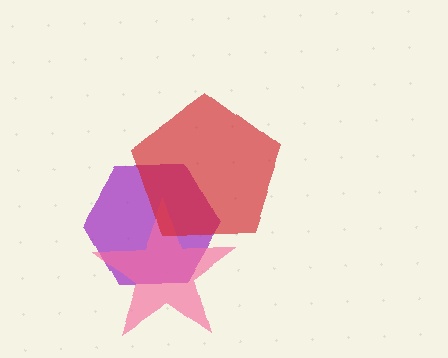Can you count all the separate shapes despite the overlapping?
Yes, there are 3 separate shapes.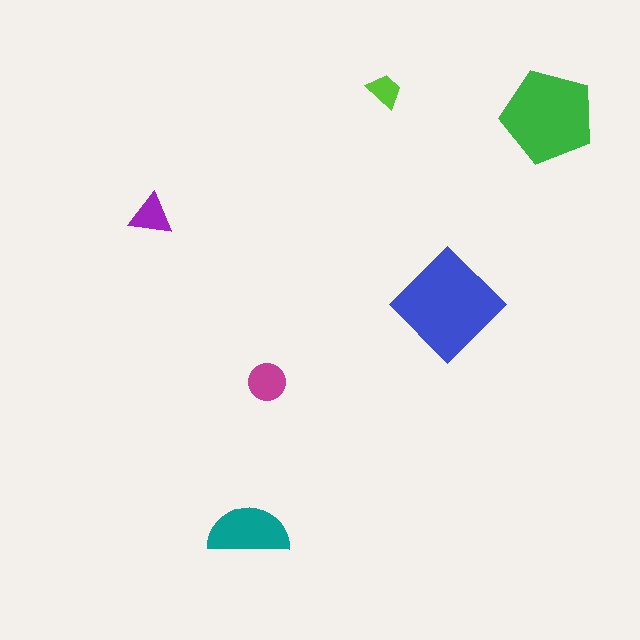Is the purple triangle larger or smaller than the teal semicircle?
Smaller.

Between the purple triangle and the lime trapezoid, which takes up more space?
The purple triangle.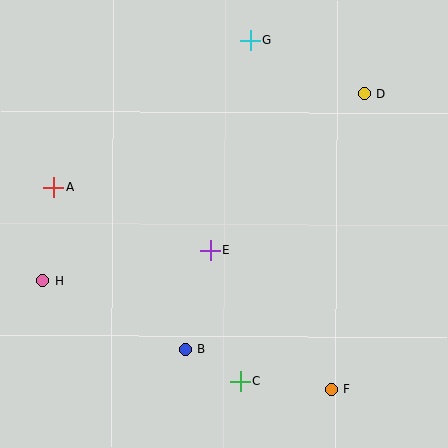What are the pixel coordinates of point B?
Point B is at (185, 349).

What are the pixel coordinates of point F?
Point F is at (331, 389).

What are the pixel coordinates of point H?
Point H is at (42, 281).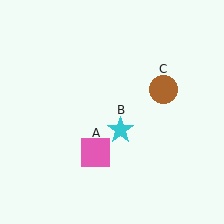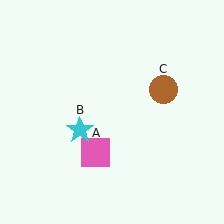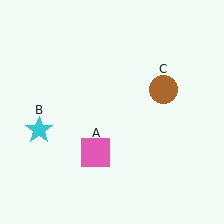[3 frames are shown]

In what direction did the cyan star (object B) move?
The cyan star (object B) moved left.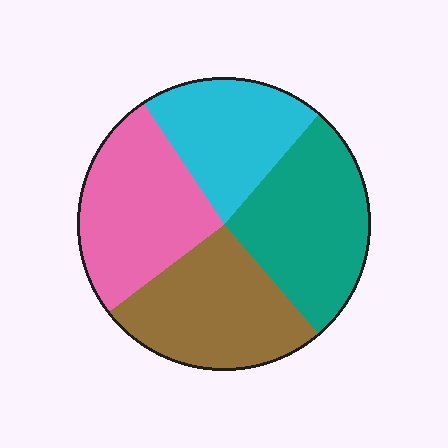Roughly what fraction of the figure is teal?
Teal covers 27% of the figure.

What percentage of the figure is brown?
Brown takes up between a quarter and a half of the figure.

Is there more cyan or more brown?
Brown.